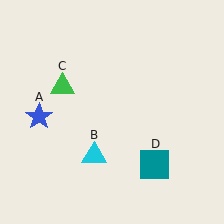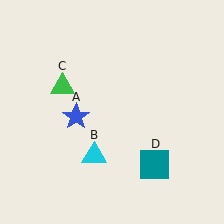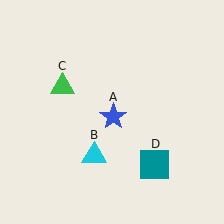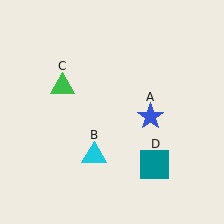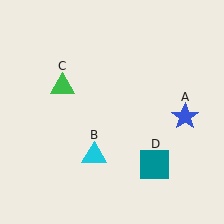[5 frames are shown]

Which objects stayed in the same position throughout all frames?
Cyan triangle (object B) and green triangle (object C) and teal square (object D) remained stationary.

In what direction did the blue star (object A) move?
The blue star (object A) moved right.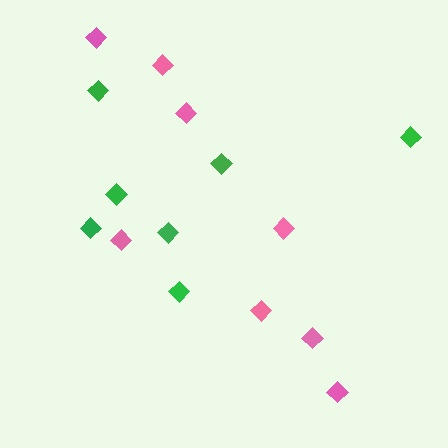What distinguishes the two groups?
There are 2 groups: one group of green diamonds (7) and one group of pink diamonds (8).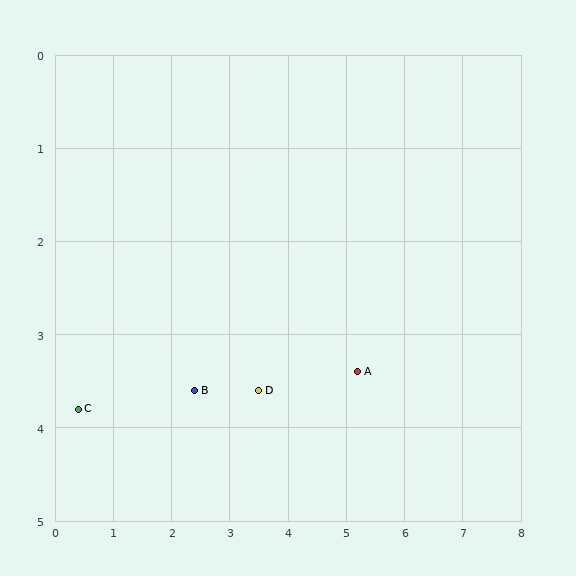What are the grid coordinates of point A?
Point A is at approximately (5.2, 3.4).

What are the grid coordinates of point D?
Point D is at approximately (3.5, 3.6).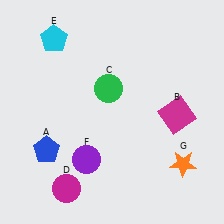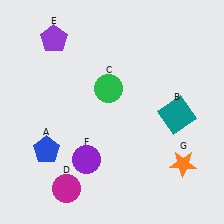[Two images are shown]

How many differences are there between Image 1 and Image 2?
There are 2 differences between the two images.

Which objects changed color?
B changed from magenta to teal. E changed from cyan to purple.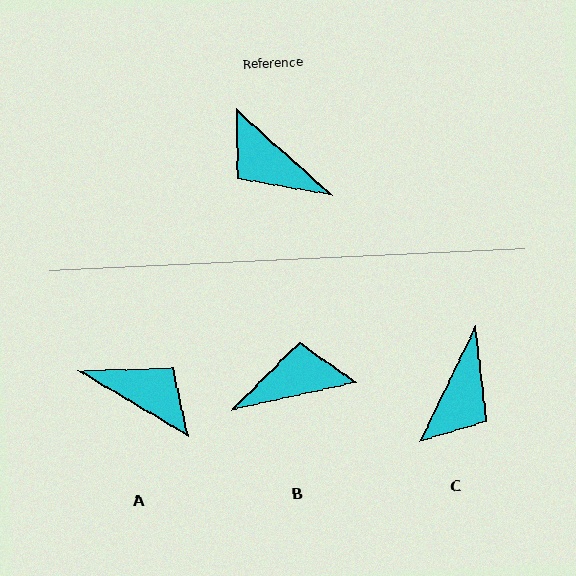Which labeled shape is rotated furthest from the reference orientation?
A, about 168 degrees away.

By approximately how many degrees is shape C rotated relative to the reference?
Approximately 106 degrees counter-clockwise.